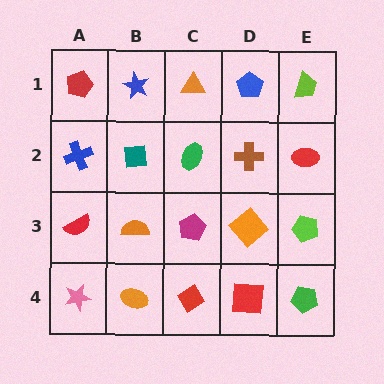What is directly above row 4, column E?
A lime pentagon.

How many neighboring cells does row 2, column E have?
3.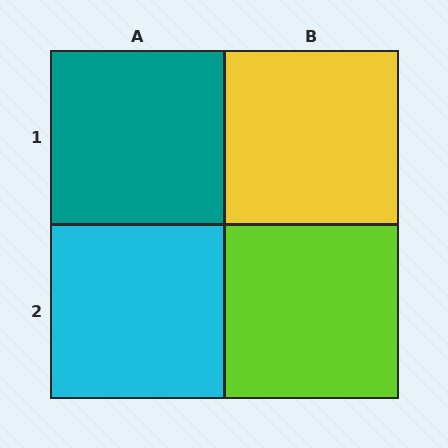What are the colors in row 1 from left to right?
Teal, yellow.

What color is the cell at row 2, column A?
Cyan.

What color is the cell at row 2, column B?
Lime.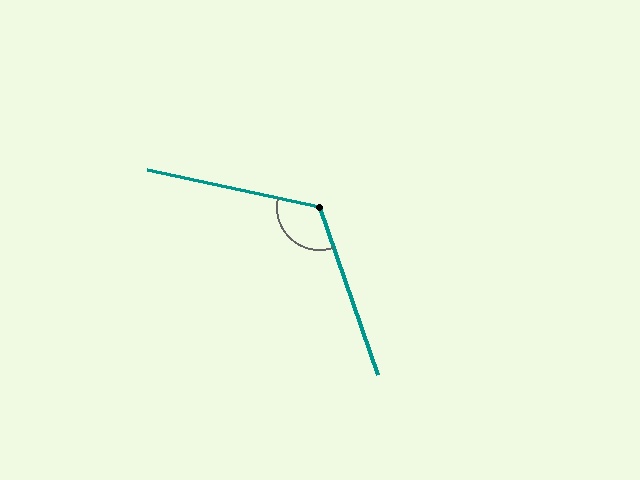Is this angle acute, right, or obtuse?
It is obtuse.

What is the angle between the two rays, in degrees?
Approximately 121 degrees.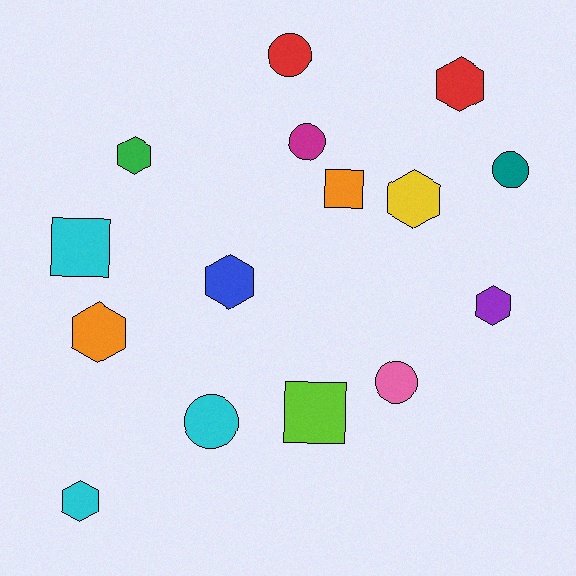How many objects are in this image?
There are 15 objects.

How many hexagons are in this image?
There are 7 hexagons.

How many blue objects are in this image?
There is 1 blue object.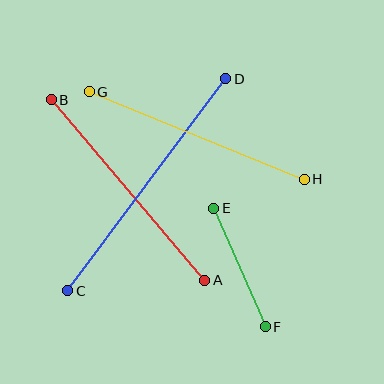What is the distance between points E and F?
The distance is approximately 130 pixels.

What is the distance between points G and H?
The distance is approximately 232 pixels.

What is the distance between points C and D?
The distance is approximately 264 pixels.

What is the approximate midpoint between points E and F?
The midpoint is at approximately (239, 268) pixels.